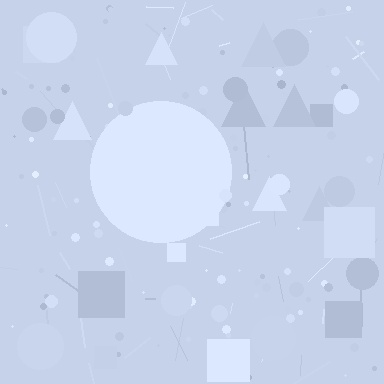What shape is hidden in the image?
A circle is hidden in the image.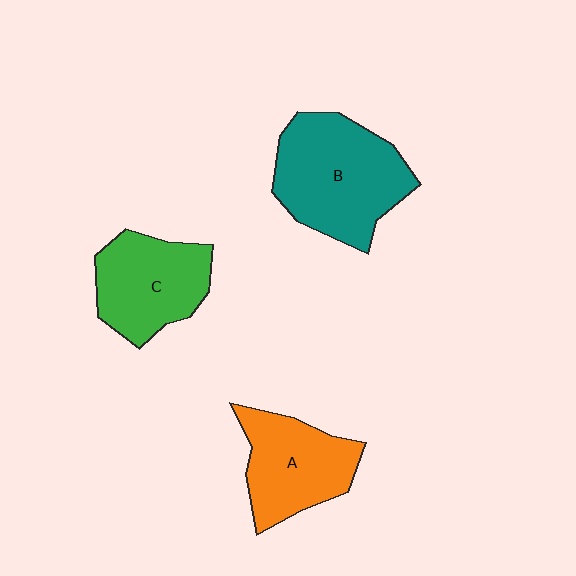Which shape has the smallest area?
Shape A (orange).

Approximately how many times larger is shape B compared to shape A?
Approximately 1.4 times.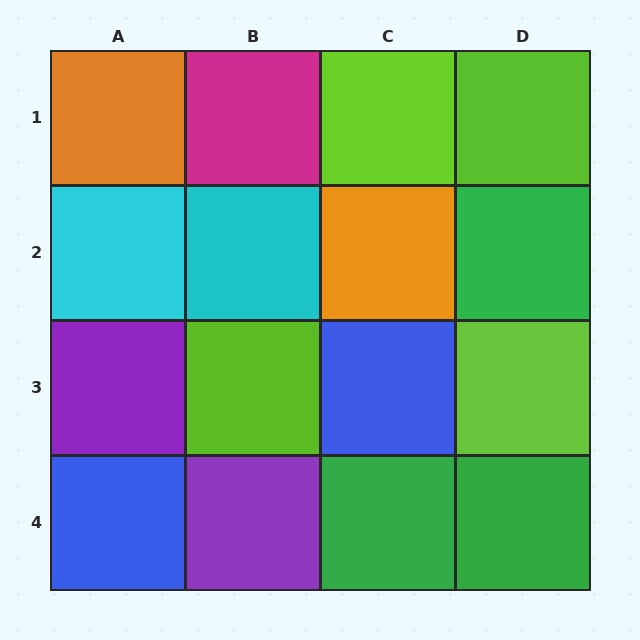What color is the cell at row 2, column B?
Cyan.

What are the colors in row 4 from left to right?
Blue, purple, green, green.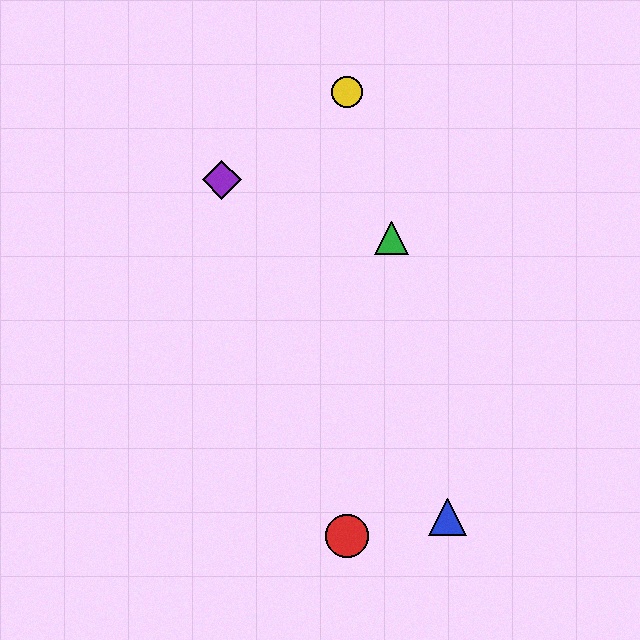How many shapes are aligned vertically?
2 shapes (the red circle, the yellow circle) are aligned vertically.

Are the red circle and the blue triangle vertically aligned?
No, the red circle is at x≈347 and the blue triangle is at x≈448.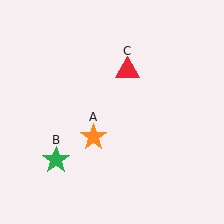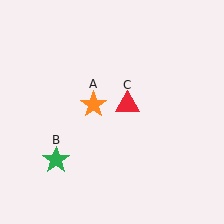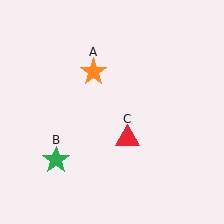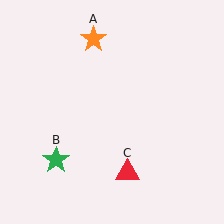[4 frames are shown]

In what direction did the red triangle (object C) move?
The red triangle (object C) moved down.